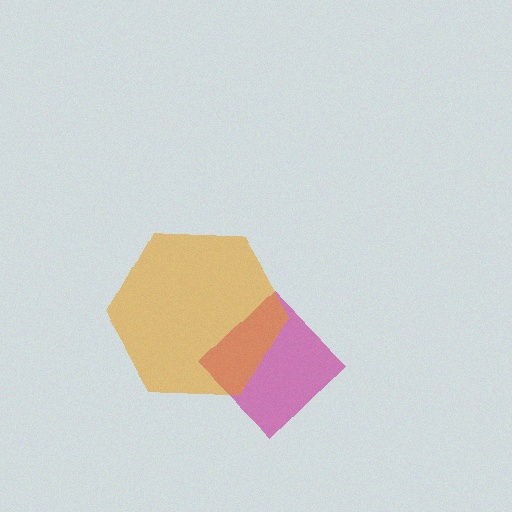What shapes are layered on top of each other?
The layered shapes are: a magenta diamond, an orange hexagon.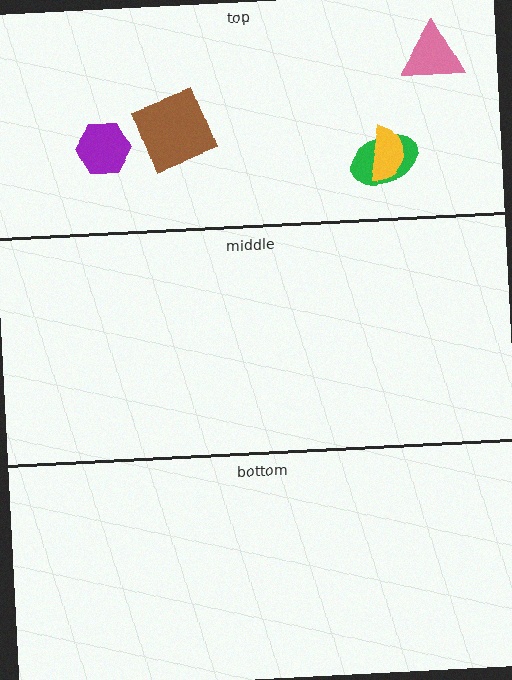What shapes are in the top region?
The purple hexagon, the pink triangle, the brown square, the green ellipse, the yellow semicircle.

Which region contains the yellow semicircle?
The top region.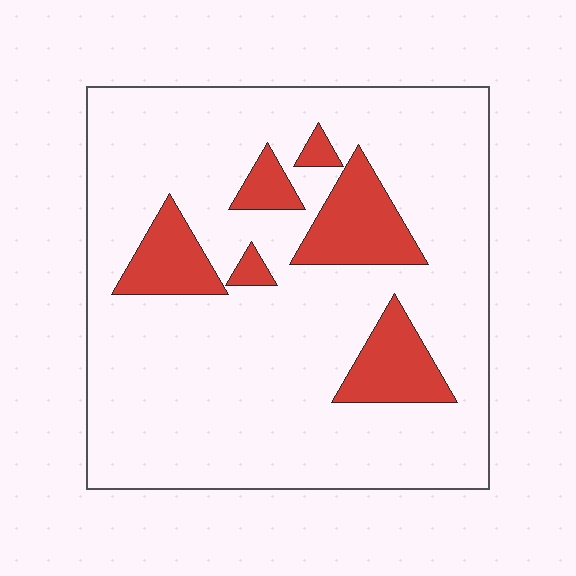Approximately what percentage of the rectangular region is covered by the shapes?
Approximately 15%.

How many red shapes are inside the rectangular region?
6.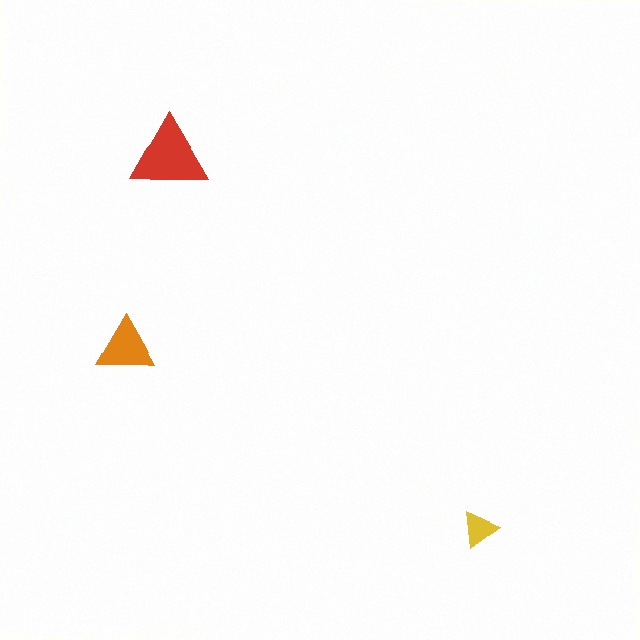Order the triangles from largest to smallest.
the red one, the orange one, the yellow one.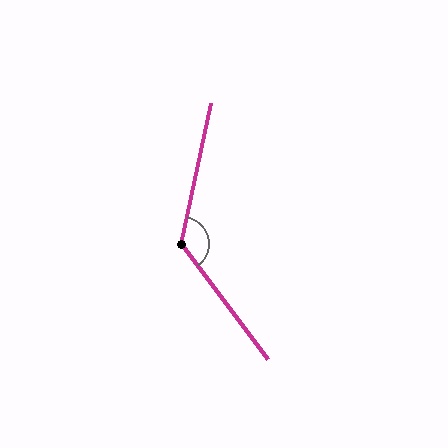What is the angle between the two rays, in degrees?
Approximately 131 degrees.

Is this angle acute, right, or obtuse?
It is obtuse.